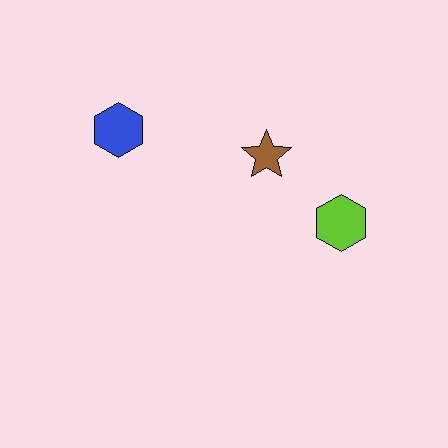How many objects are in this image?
There are 3 objects.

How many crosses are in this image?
There are no crosses.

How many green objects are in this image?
There are no green objects.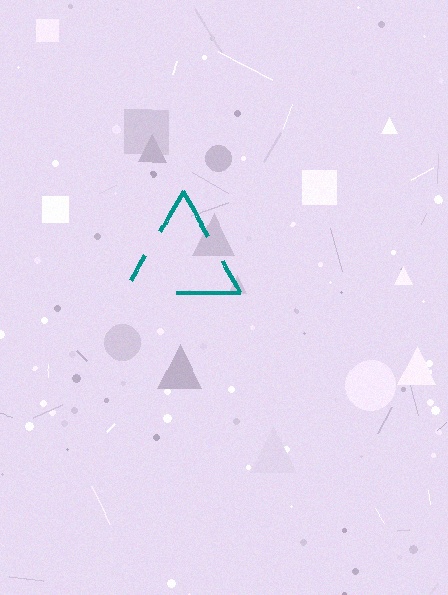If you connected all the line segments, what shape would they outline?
They would outline a triangle.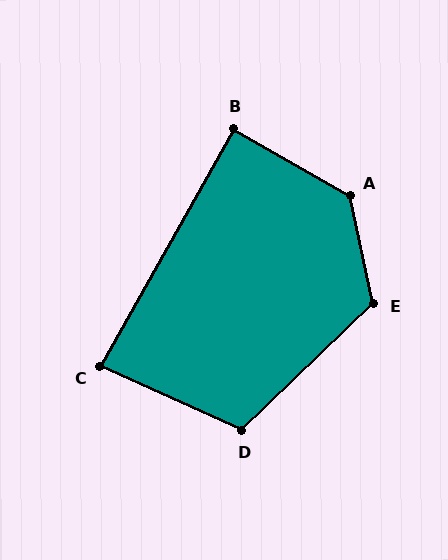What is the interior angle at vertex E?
Approximately 122 degrees (obtuse).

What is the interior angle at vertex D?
Approximately 112 degrees (obtuse).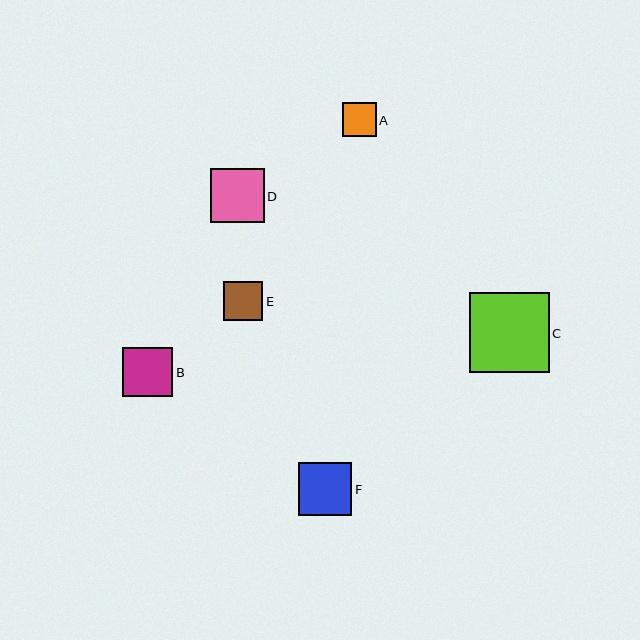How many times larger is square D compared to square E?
Square D is approximately 1.4 times the size of square E.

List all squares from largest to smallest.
From largest to smallest: C, D, F, B, E, A.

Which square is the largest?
Square C is the largest with a size of approximately 80 pixels.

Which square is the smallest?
Square A is the smallest with a size of approximately 34 pixels.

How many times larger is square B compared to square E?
Square B is approximately 1.3 times the size of square E.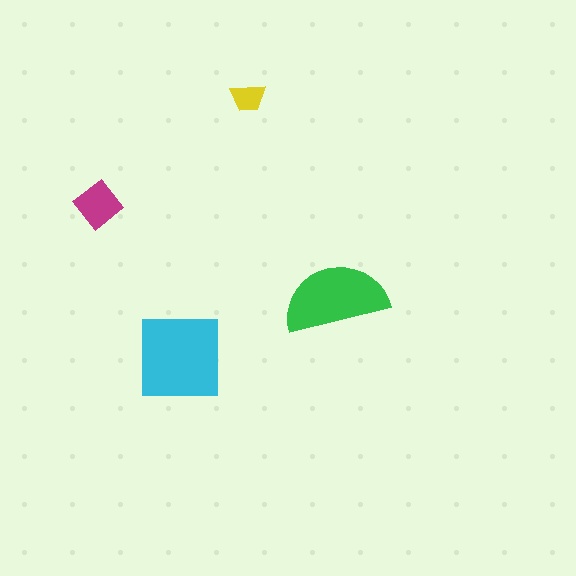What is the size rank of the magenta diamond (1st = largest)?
3rd.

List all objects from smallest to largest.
The yellow trapezoid, the magenta diamond, the green semicircle, the cyan square.